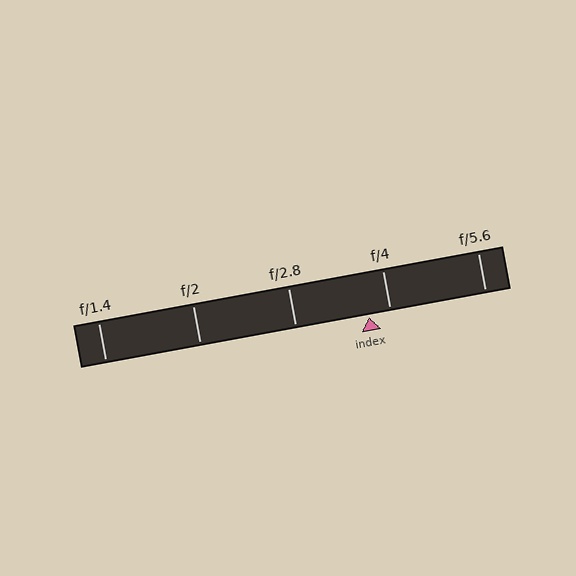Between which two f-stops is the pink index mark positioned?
The index mark is between f/2.8 and f/4.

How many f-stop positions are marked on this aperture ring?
There are 5 f-stop positions marked.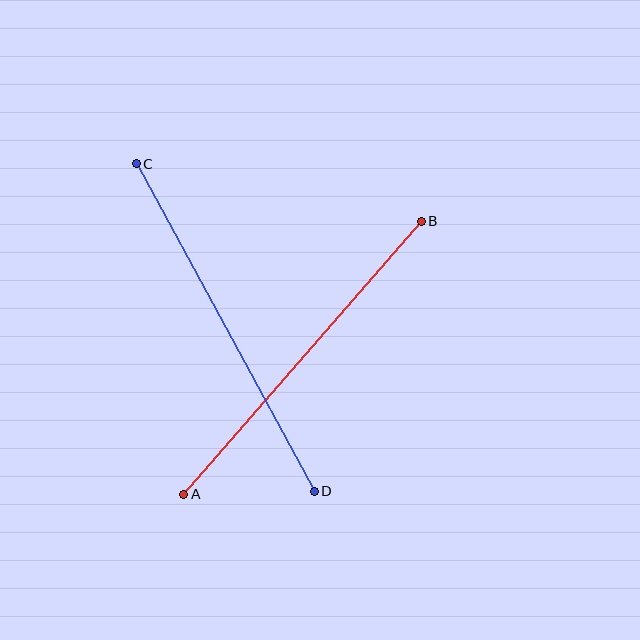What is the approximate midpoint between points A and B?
The midpoint is at approximately (303, 358) pixels.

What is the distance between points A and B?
The distance is approximately 362 pixels.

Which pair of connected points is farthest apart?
Points C and D are farthest apart.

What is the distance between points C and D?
The distance is approximately 373 pixels.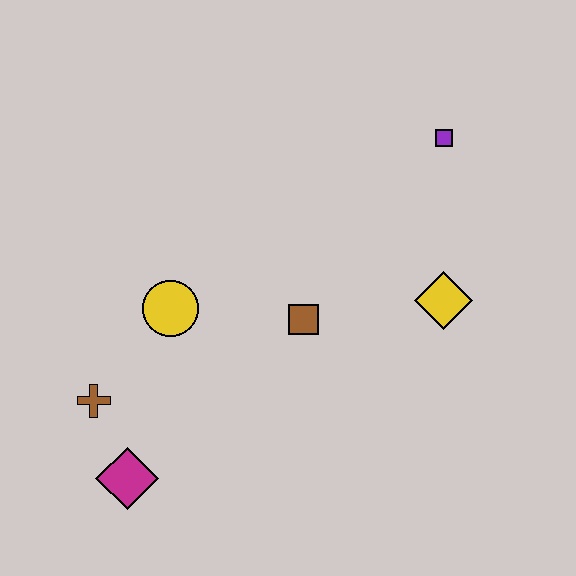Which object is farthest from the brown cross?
The purple square is farthest from the brown cross.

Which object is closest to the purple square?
The yellow diamond is closest to the purple square.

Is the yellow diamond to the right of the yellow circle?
Yes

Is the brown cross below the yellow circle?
Yes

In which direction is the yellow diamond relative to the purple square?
The yellow diamond is below the purple square.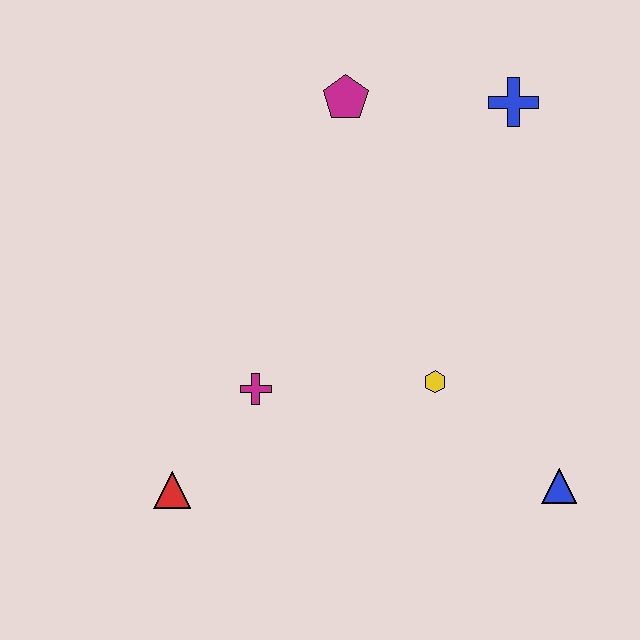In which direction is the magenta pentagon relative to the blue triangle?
The magenta pentagon is above the blue triangle.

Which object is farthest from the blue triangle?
The magenta pentagon is farthest from the blue triangle.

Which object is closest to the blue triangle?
The yellow hexagon is closest to the blue triangle.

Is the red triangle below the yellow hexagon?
Yes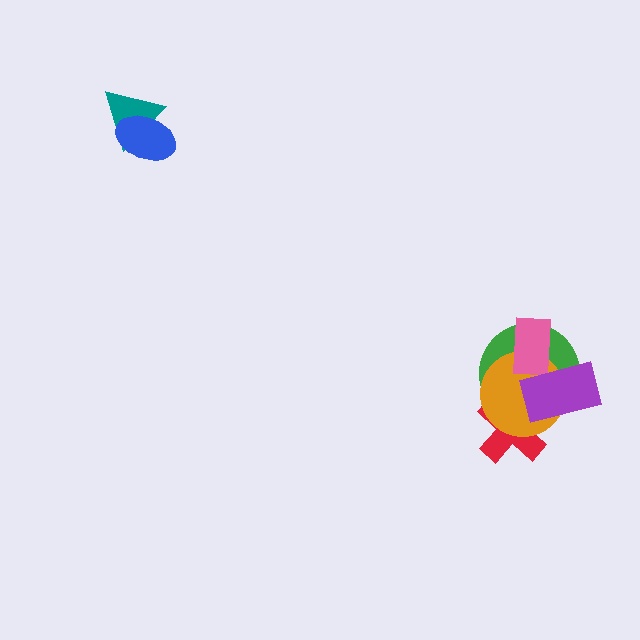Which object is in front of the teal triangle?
The blue ellipse is in front of the teal triangle.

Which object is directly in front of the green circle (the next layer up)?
The orange circle is directly in front of the green circle.